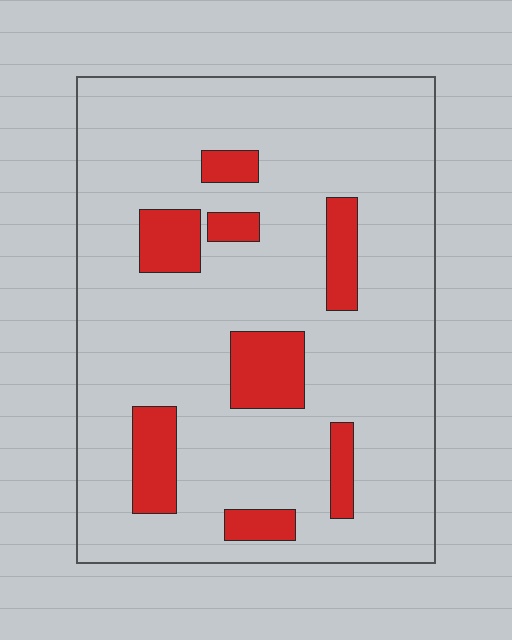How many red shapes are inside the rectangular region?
8.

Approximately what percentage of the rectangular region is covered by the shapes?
Approximately 15%.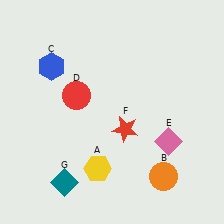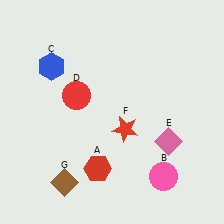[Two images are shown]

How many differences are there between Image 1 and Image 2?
There are 3 differences between the two images.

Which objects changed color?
A changed from yellow to red. B changed from orange to pink. G changed from teal to brown.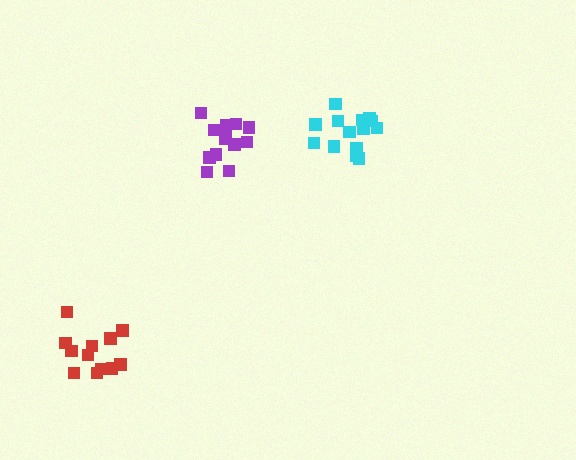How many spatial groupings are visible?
There are 3 spatial groupings.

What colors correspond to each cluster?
The clusters are colored: cyan, purple, red.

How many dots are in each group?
Group 1: 15 dots, Group 2: 12 dots, Group 3: 12 dots (39 total).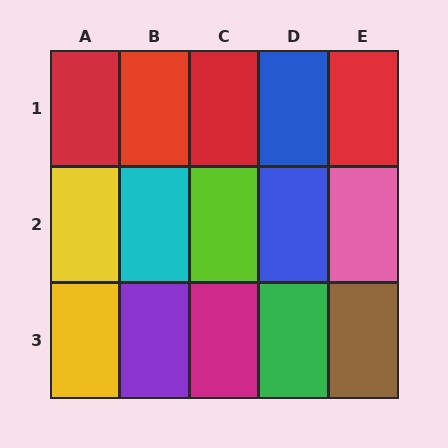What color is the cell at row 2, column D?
Blue.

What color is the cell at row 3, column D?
Green.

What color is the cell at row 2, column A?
Yellow.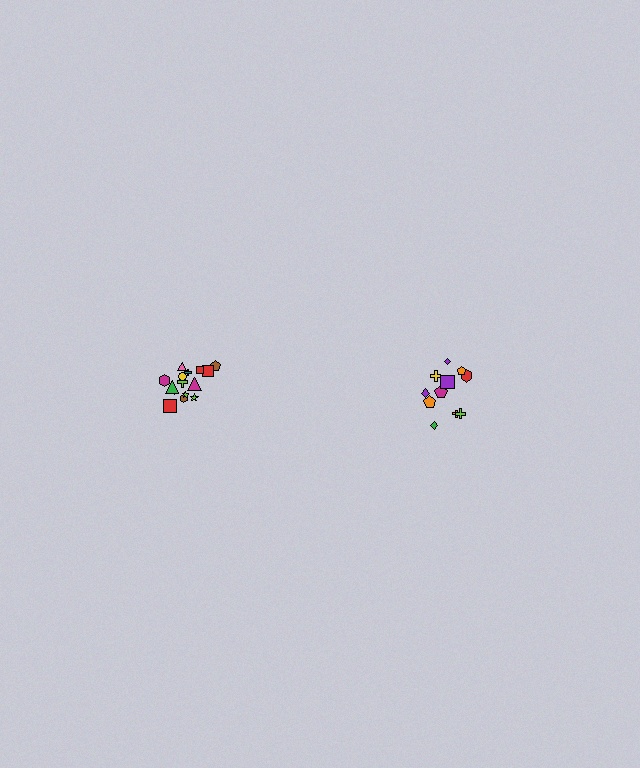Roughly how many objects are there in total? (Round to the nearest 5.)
Roughly 25 objects in total.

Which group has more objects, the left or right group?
The left group.